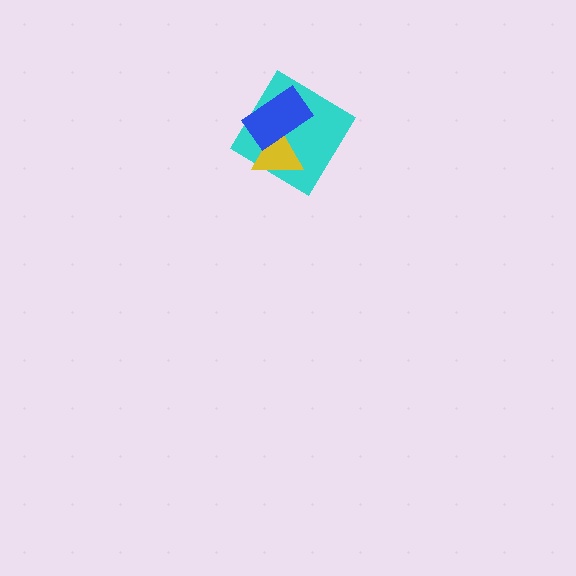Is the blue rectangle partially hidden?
No, no other shape covers it.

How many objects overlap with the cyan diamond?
2 objects overlap with the cyan diamond.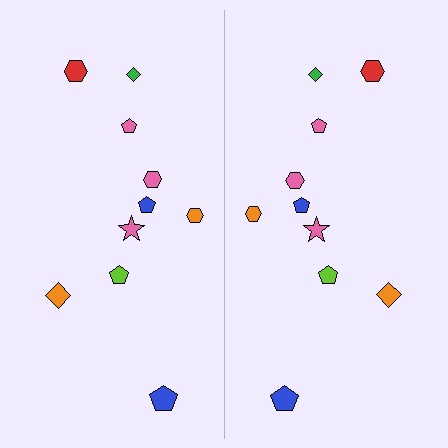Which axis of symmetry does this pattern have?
The pattern has a vertical axis of symmetry running through the center of the image.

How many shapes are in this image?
There are 20 shapes in this image.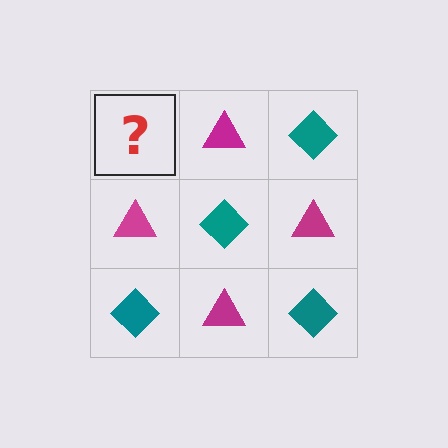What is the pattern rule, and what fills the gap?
The rule is that it alternates teal diamond and magenta triangle in a checkerboard pattern. The gap should be filled with a teal diamond.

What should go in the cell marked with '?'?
The missing cell should contain a teal diamond.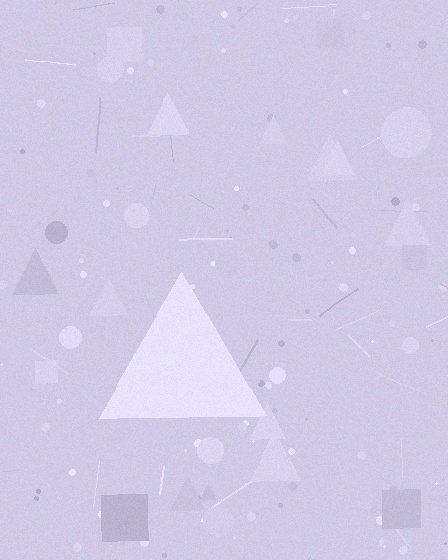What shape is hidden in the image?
A triangle is hidden in the image.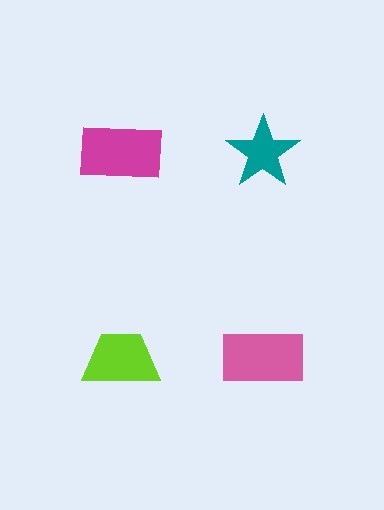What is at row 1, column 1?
A magenta rectangle.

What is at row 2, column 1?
A lime trapezoid.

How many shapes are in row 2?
2 shapes.